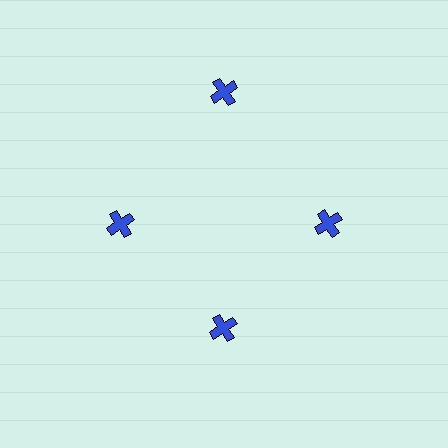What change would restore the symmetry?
The symmetry would be restored by moving it inward, back onto the ring so that all 4 crosses sit at equal angles and equal distance from the center.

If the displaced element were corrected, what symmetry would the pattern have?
It would have 4-fold rotational symmetry — the pattern would map onto itself every 90 degrees.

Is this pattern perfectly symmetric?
No. The 4 blue crosses are arranged in a ring, but one element near the 12 o'clock position is pushed outward from the center, breaking the 4-fold rotational symmetry.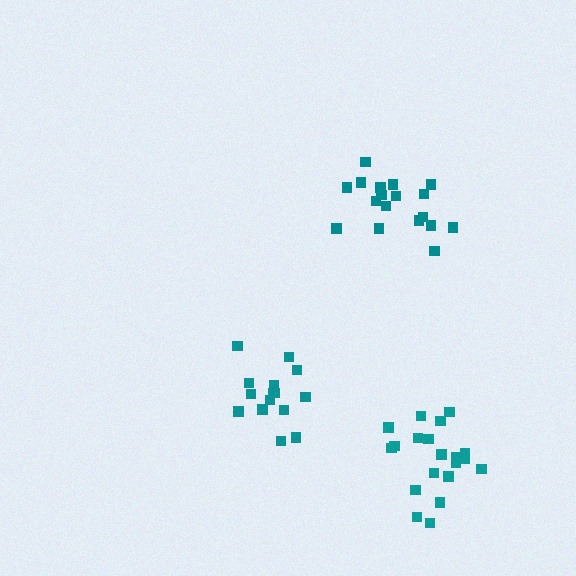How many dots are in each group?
Group 1: 18 dots, Group 2: 20 dots, Group 3: 15 dots (53 total).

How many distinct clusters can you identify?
There are 3 distinct clusters.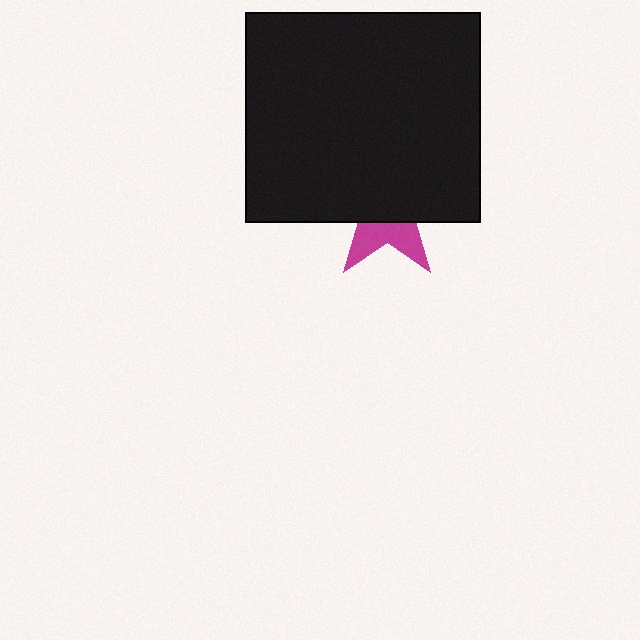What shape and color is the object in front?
The object in front is a black rectangle.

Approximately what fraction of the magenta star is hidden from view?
Roughly 65% of the magenta star is hidden behind the black rectangle.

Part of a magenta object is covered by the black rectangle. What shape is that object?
It is a star.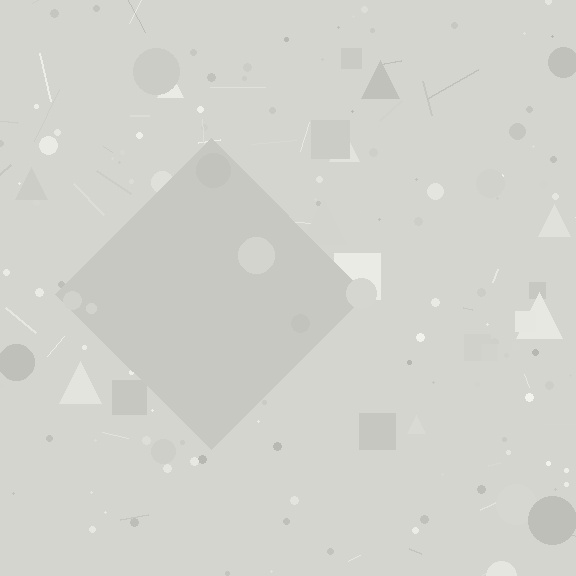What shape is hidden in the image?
A diamond is hidden in the image.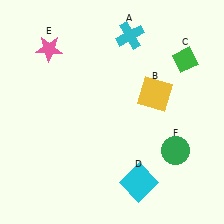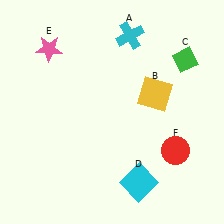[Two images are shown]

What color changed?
The circle (F) changed from green in Image 1 to red in Image 2.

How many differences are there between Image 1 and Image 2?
There is 1 difference between the two images.